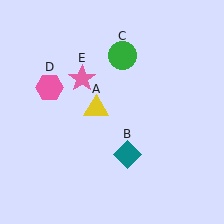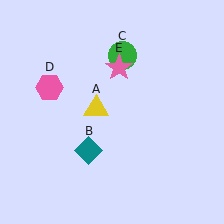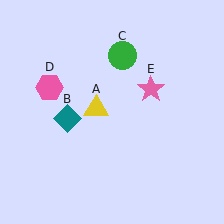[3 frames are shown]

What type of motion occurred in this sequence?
The teal diamond (object B), pink star (object E) rotated clockwise around the center of the scene.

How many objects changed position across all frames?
2 objects changed position: teal diamond (object B), pink star (object E).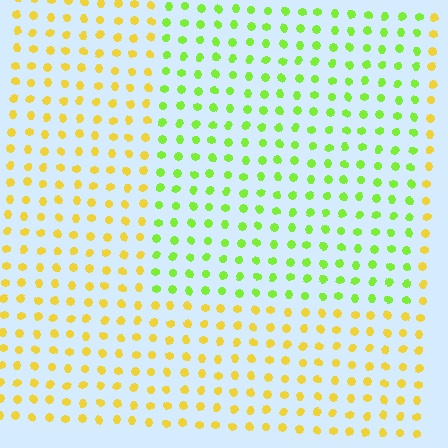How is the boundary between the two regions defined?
The boundary is defined purely by a slight shift in hue (about 46 degrees). Spacing, size, and orientation are identical on both sides.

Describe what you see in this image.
The image is filled with small yellow elements in a uniform arrangement. A rectangle-shaped region is visible where the elements are tinted to a slightly different hue, forming a subtle color boundary.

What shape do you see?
I see a rectangle.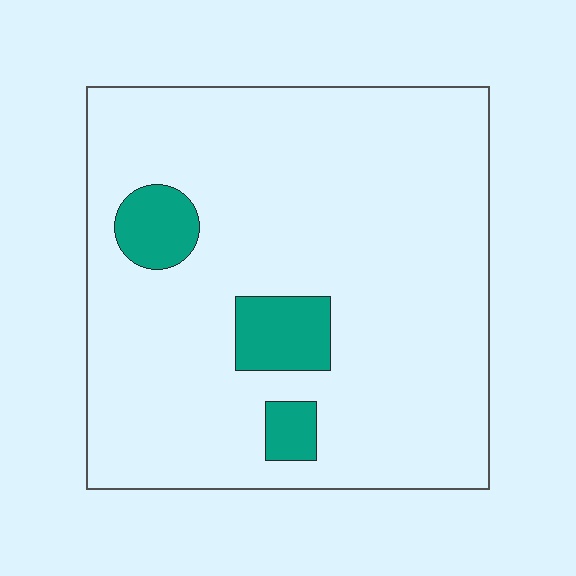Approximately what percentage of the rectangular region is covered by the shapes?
Approximately 10%.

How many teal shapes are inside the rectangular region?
3.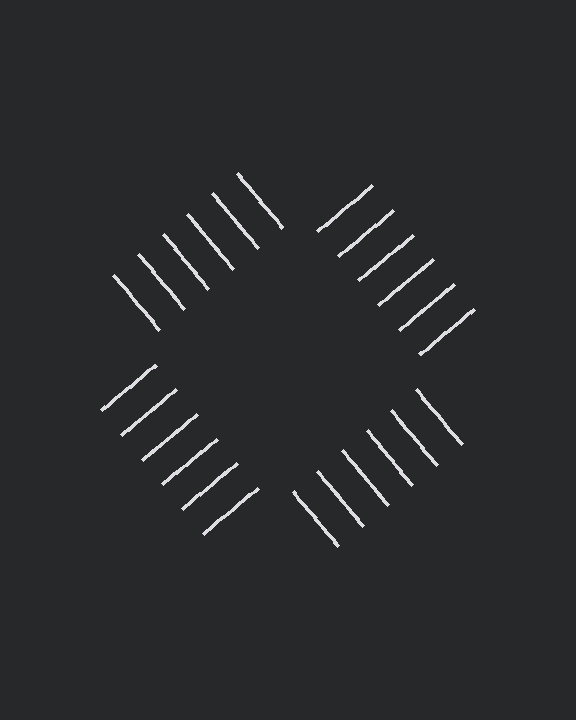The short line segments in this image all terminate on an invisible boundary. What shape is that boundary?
An illusory square — the line segments terminate on its edges but no continuous stroke is drawn.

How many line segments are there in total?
24 — 6 along each of the 4 edges.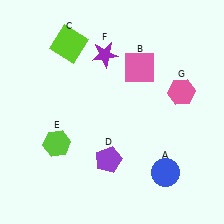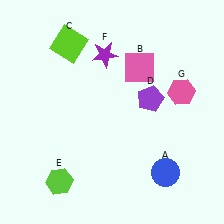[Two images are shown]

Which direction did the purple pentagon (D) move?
The purple pentagon (D) moved up.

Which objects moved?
The objects that moved are: the purple pentagon (D), the lime hexagon (E).